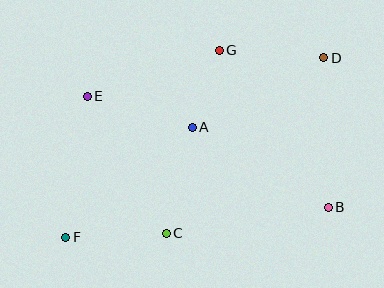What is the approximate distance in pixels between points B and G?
The distance between B and G is approximately 191 pixels.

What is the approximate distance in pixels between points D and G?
The distance between D and G is approximately 104 pixels.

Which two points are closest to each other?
Points A and G are closest to each other.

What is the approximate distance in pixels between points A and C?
The distance between A and C is approximately 109 pixels.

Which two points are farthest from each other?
Points D and F are farthest from each other.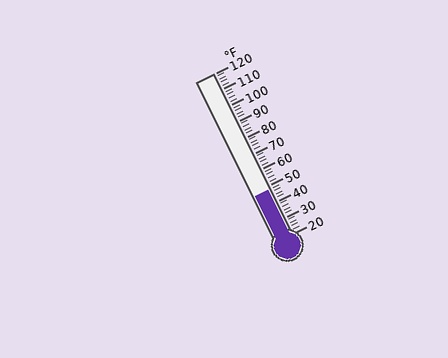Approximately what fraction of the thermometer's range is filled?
The thermometer is filled to approximately 30% of its range.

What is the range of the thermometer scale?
The thermometer scale ranges from 20°F to 120°F.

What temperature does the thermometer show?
The thermometer shows approximately 48°F.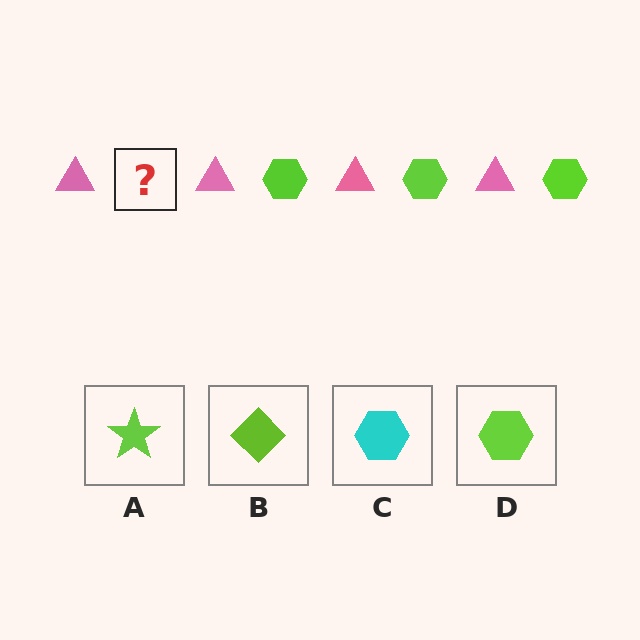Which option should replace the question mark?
Option D.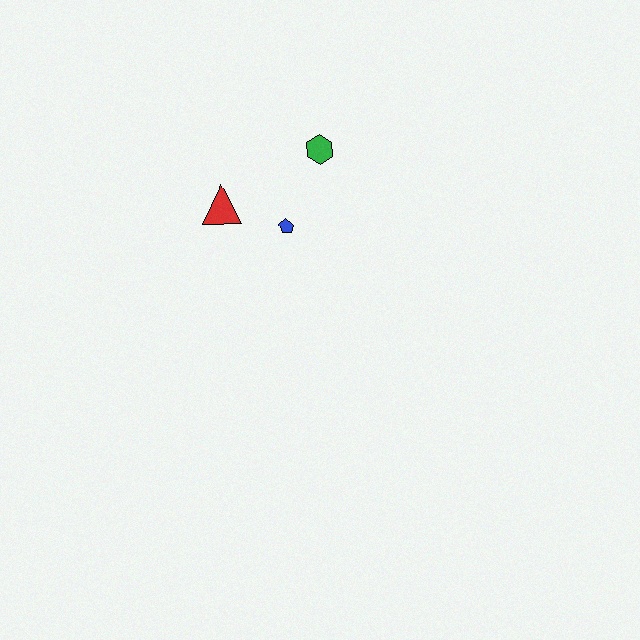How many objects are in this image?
There are 3 objects.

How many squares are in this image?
There are no squares.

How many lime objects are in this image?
There are no lime objects.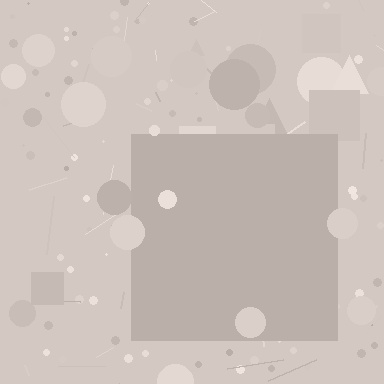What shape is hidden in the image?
A square is hidden in the image.